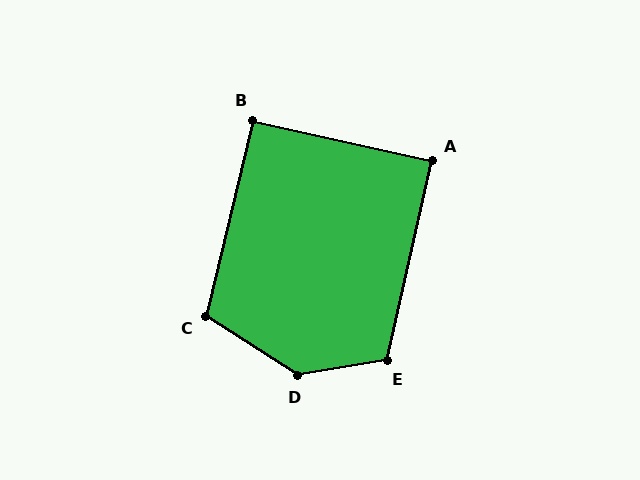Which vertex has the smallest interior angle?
A, at approximately 90 degrees.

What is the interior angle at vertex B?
Approximately 91 degrees (approximately right).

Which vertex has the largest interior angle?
D, at approximately 137 degrees.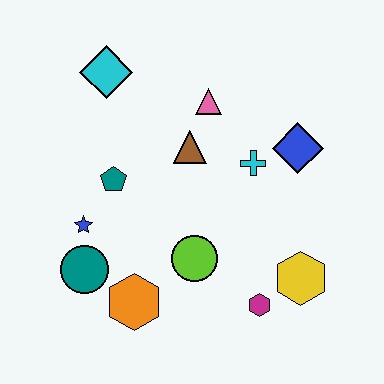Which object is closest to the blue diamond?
The cyan cross is closest to the blue diamond.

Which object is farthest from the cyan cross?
The teal circle is farthest from the cyan cross.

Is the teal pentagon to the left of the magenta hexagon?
Yes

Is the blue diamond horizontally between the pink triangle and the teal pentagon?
No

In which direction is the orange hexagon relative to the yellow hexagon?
The orange hexagon is to the left of the yellow hexagon.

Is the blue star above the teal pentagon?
No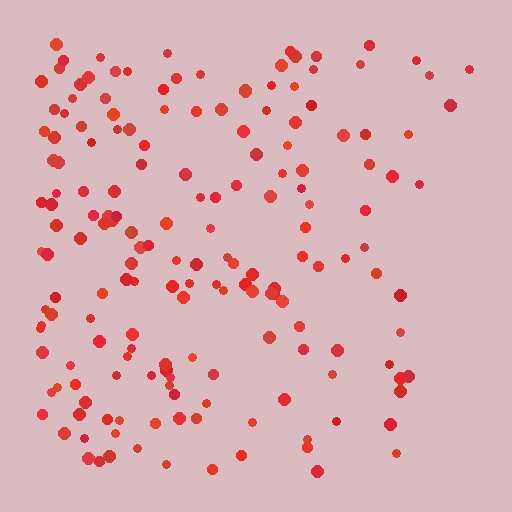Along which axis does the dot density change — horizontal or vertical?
Horizontal.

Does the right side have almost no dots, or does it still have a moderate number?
Still a moderate number, just noticeably fewer than the left.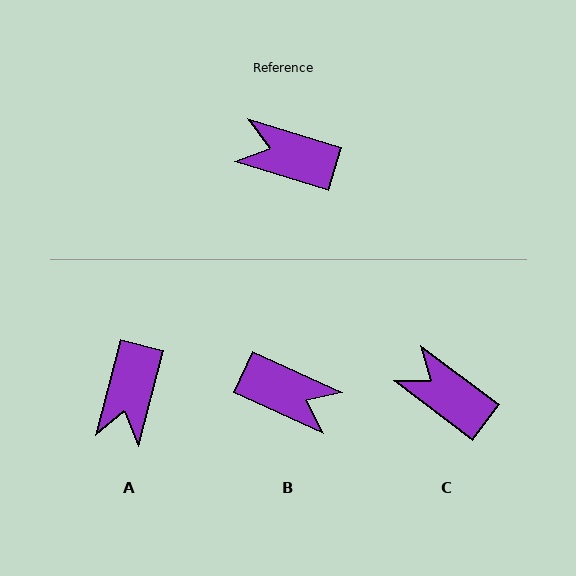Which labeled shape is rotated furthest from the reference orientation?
B, about 172 degrees away.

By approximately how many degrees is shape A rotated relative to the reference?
Approximately 92 degrees counter-clockwise.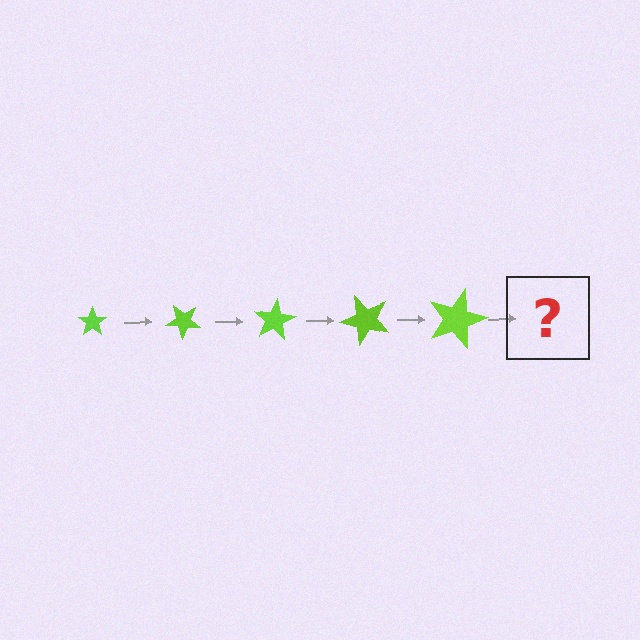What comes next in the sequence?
The next element should be a star, larger than the previous one and rotated 200 degrees from the start.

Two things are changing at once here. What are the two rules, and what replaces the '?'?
The two rules are that the star grows larger each step and it rotates 40 degrees each step. The '?' should be a star, larger than the previous one and rotated 200 degrees from the start.